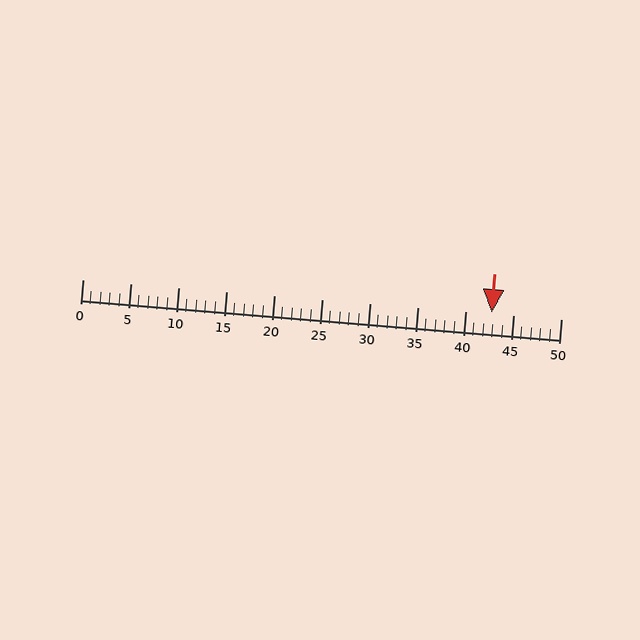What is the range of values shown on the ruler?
The ruler shows values from 0 to 50.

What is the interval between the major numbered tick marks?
The major tick marks are spaced 5 units apart.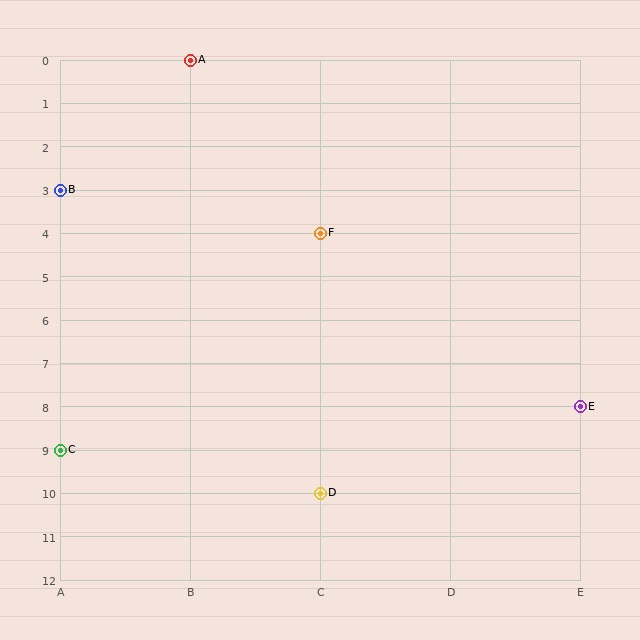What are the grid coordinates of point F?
Point F is at grid coordinates (C, 4).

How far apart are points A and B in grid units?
Points A and B are 1 column and 3 rows apart (about 3.2 grid units diagonally).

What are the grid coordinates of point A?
Point A is at grid coordinates (B, 0).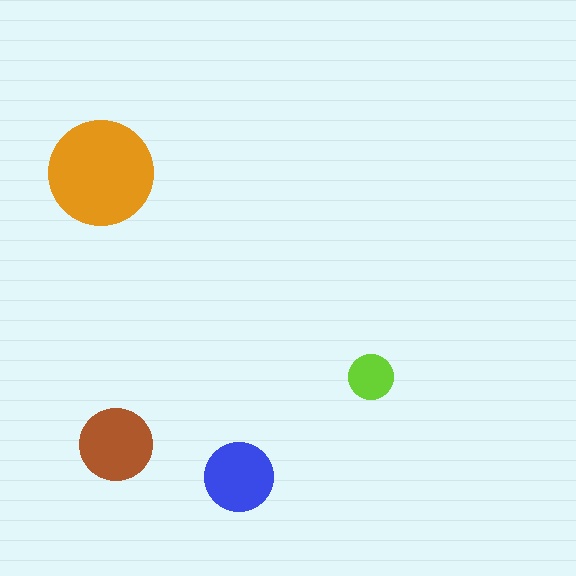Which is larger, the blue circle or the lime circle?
The blue one.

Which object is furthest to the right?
The lime circle is rightmost.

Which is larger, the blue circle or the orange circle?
The orange one.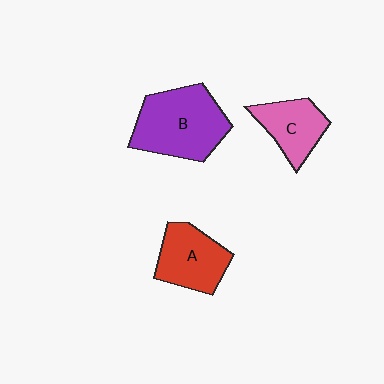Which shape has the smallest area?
Shape C (pink).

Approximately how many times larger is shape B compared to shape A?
Approximately 1.4 times.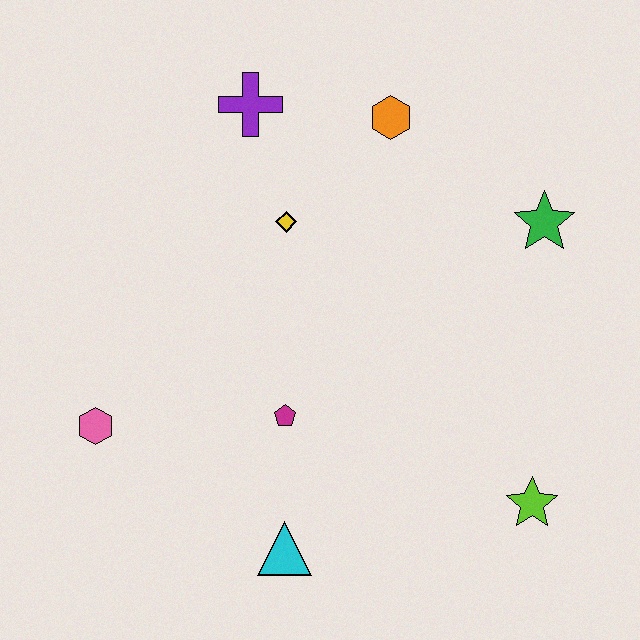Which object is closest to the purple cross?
The yellow diamond is closest to the purple cross.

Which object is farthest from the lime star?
The purple cross is farthest from the lime star.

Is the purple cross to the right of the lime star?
No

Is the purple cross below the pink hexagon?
No